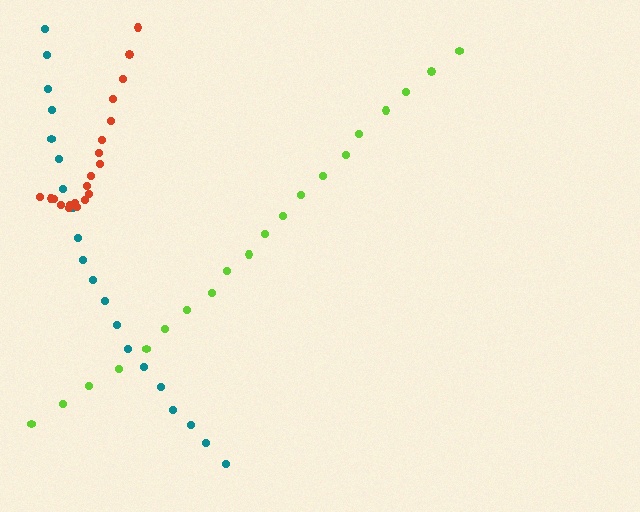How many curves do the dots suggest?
There are 3 distinct paths.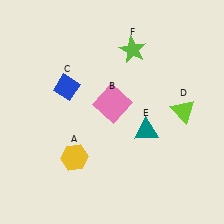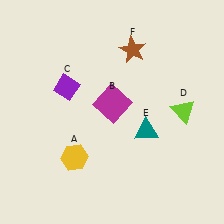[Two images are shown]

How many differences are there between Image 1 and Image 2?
There are 3 differences between the two images.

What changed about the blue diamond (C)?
In Image 1, C is blue. In Image 2, it changed to purple.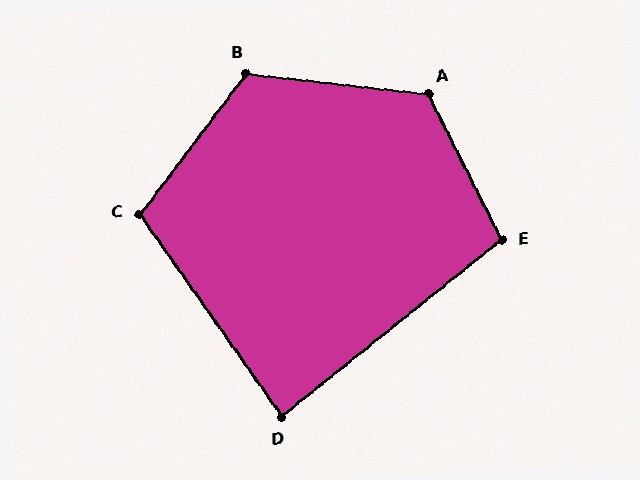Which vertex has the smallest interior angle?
D, at approximately 86 degrees.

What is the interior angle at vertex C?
Approximately 108 degrees (obtuse).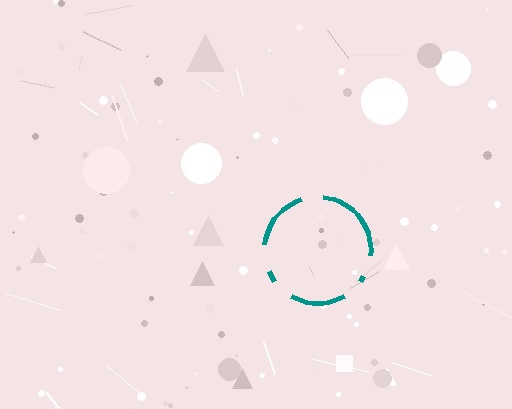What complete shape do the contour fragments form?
The contour fragments form a circle.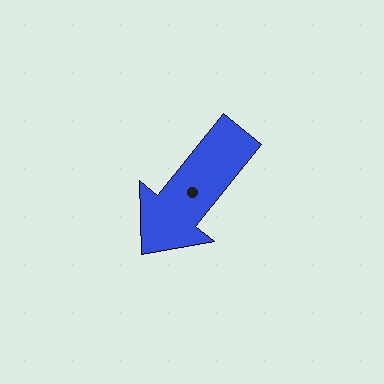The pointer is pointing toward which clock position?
Roughly 7 o'clock.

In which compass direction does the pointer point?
Southwest.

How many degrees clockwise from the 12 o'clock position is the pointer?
Approximately 219 degrees.